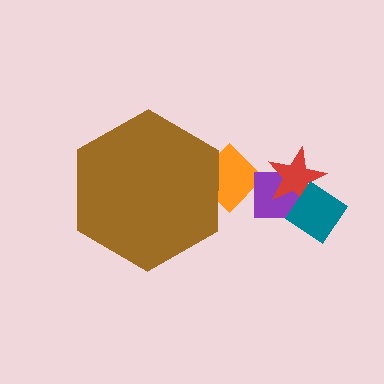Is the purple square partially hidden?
No, the purple square is fully visible.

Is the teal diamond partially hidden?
No, the teal diamond is fully visible.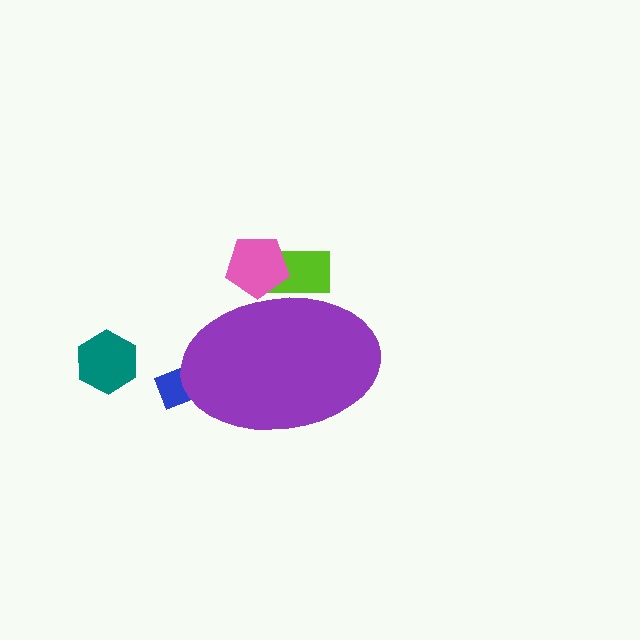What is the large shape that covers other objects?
A purple ellipse.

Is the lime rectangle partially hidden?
Yes, the lime rectangle is partially hidden behind the purple ellipse.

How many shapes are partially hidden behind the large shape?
3 shapes are partially hidden.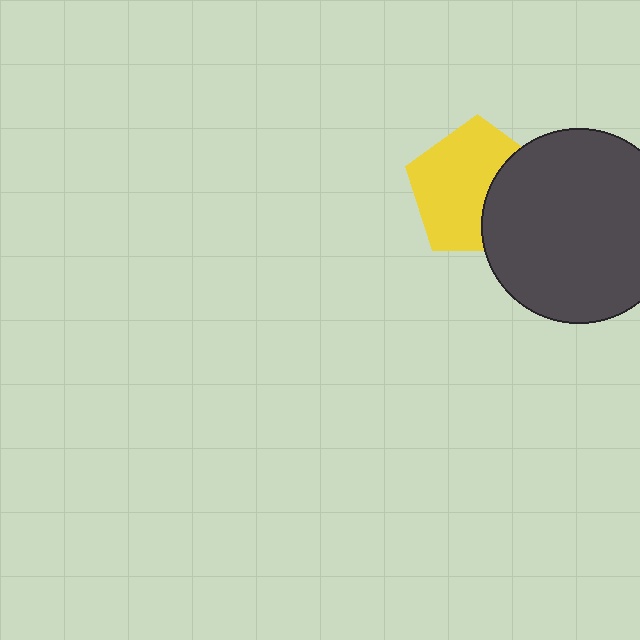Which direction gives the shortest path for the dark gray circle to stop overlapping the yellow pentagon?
Moving right gives the shortest separation.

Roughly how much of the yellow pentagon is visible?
Most of it is visible (roughly 66%).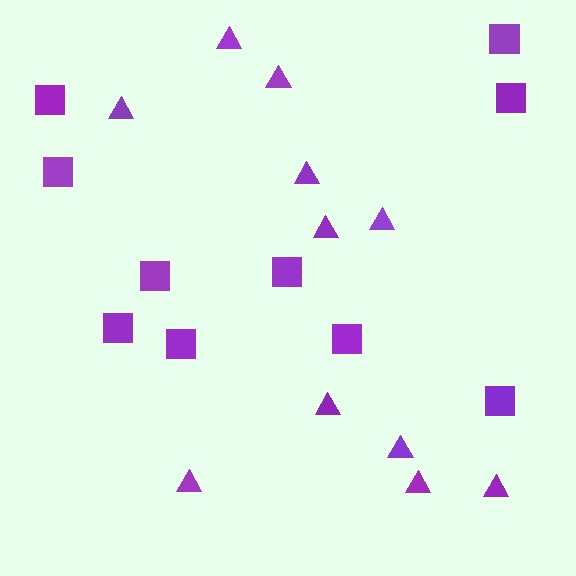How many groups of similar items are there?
There are 2 groups: one group of triangles (11) and one group of squares (10).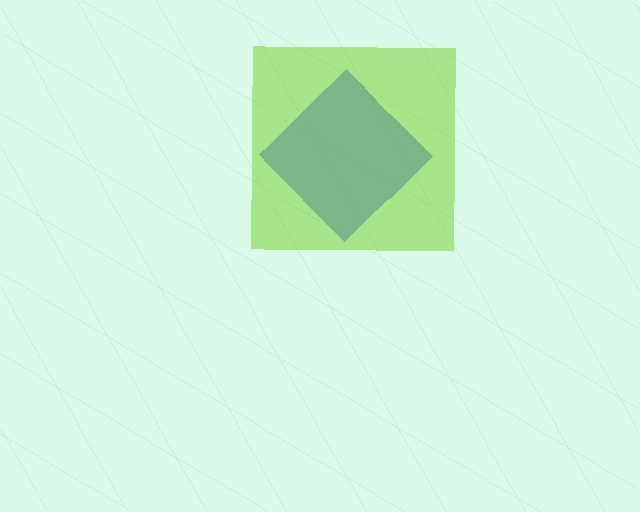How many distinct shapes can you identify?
There are 2 distinct shapes: a blue diamond, a lime square.